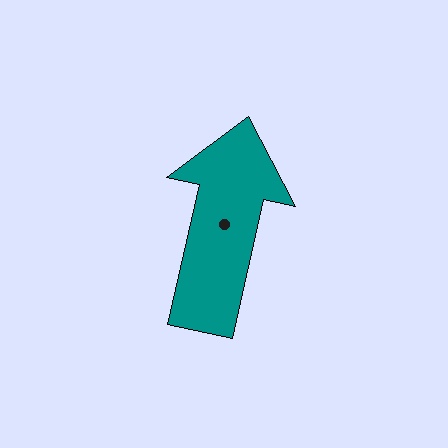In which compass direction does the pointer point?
North.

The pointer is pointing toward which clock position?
Roughly 12 o'clock.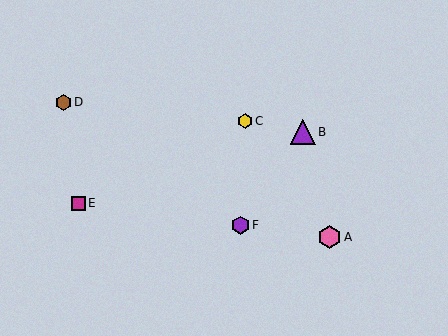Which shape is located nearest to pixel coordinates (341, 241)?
The pink hexagon (labeled A) at (329, 237) is nearest to that location.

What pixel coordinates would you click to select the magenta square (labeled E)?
Click at (78, 203) to select the magenta square E.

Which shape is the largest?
The purple triangle (labeled B) is the largest.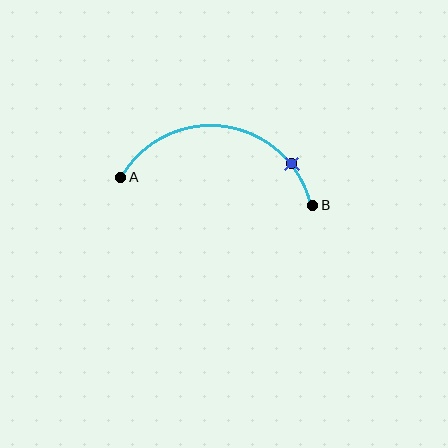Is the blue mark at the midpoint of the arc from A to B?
No. The blue mark lies on the arc but is closer to endpoint B. The arc midpoint would be at the point on the curve equidistant along the arc from both A and B.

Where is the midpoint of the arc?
The arc midpoint is the point on the curve farthest from the straight line joining A and B. It sits above that line.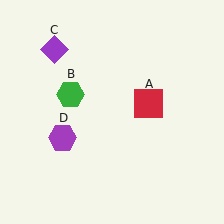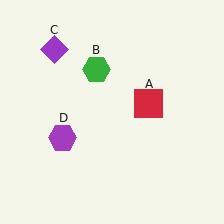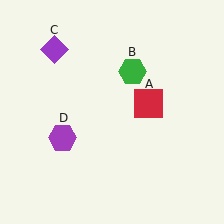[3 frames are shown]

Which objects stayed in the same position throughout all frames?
Red square (object A) and purple diamond (object C) and purple hexagon (object D) remained stationary.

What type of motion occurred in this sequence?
The green hexagon (object B) rotated clockwise around the center of the scene.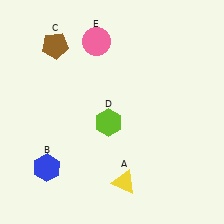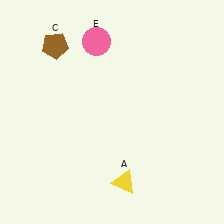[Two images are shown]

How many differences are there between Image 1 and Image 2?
There are 2 differences between the two images.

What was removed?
The blue hexagon (B), the lime hexagon (D) were removed in Image 2.